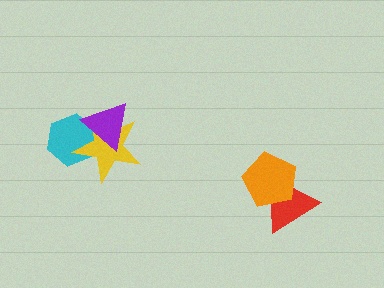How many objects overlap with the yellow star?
2 objects overlap with the yellow star.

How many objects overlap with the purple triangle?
2 objects overlap with the purple triangle.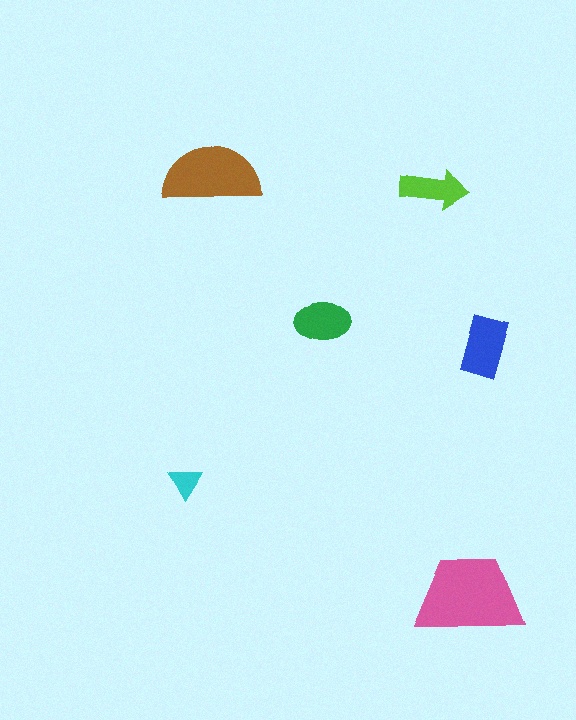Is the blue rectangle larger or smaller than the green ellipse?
Larger.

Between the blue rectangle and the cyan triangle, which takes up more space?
The blue rectangle.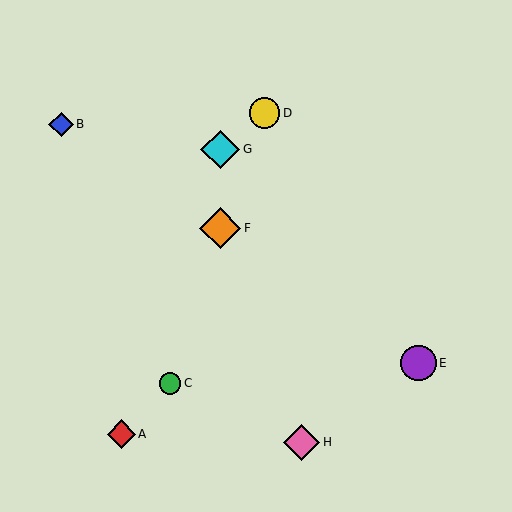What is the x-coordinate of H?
Object H is at x≈302.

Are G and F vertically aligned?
Yes, both are at x≈220.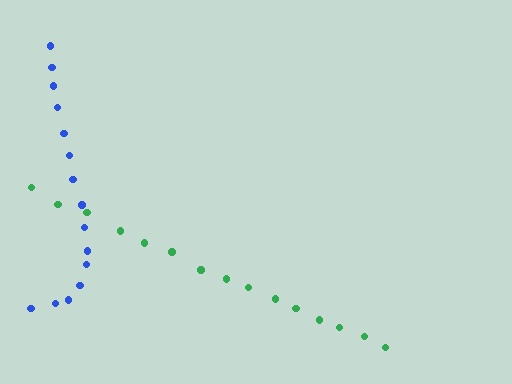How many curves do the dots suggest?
There are 2 distinct paths.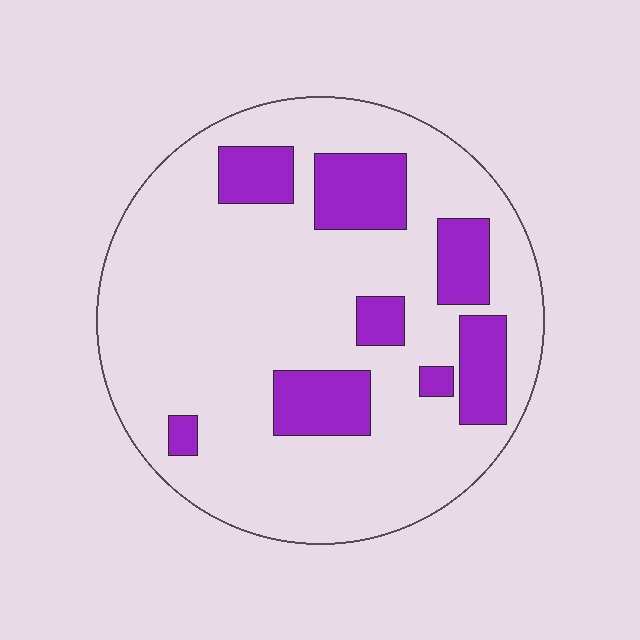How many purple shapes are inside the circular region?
8.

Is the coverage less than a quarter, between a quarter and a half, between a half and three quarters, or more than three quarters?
Less than a quarter.